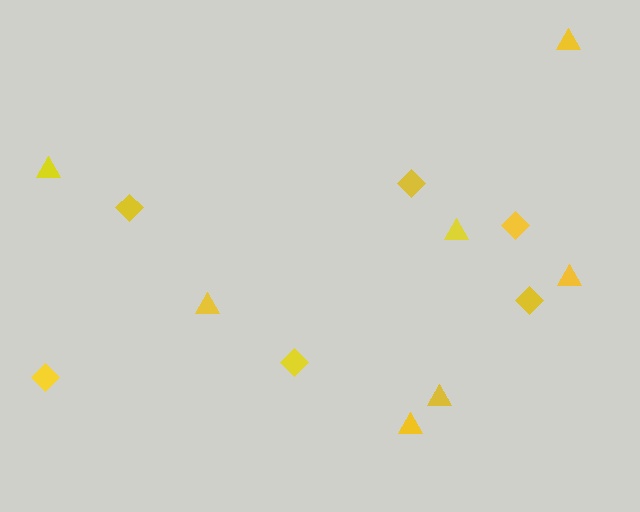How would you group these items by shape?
There are 2 groups: one group of diamonds (6) and one group of triangles (7).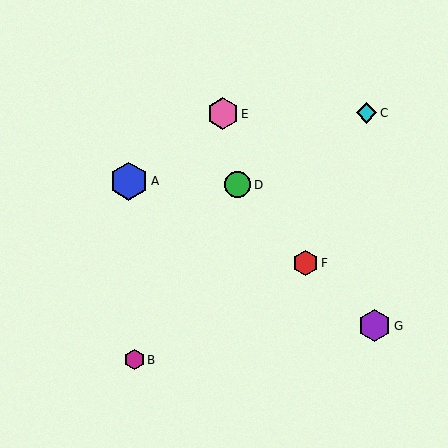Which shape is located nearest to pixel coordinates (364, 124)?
The cyan diamond (labeled C) at (367, 113) is nearest to that location.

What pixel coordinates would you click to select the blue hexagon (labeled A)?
Click at (129, 181) to select the blue hexagon A.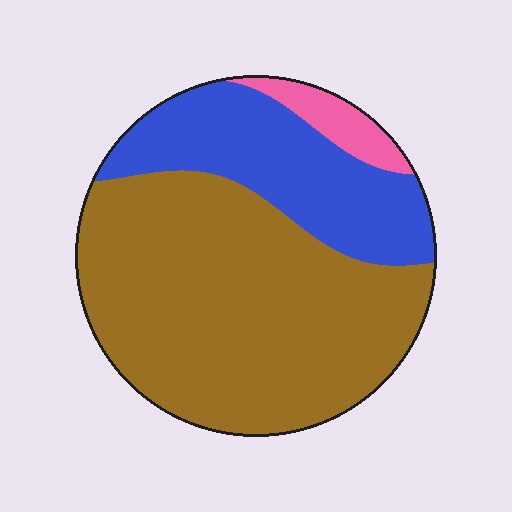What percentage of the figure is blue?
Blue takes up about one quarter (1/4) of the figure.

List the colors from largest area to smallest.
From largest to smallest: brown, blue, pink.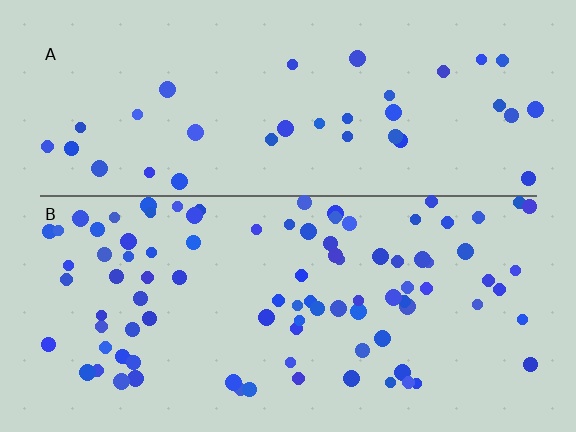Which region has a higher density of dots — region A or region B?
B (the bottom).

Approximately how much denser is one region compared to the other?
Approximately 2.6× — region B over region A.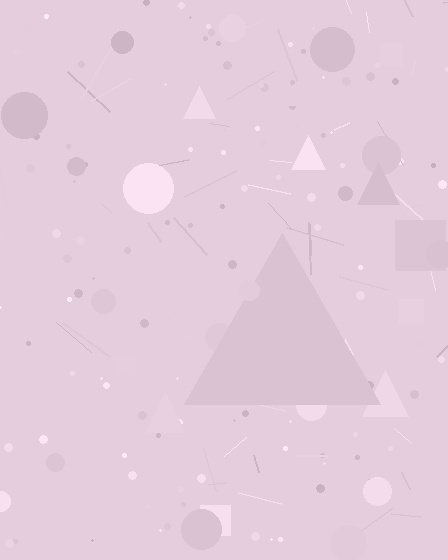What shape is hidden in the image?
A triangle is hidden in the image.